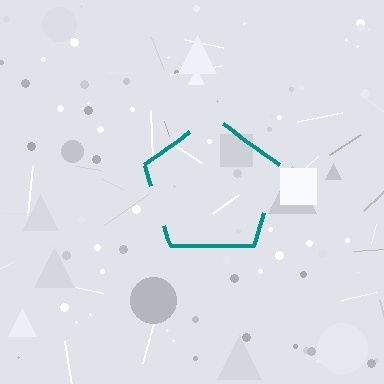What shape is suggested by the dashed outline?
The dashed outline suggests a pentagon.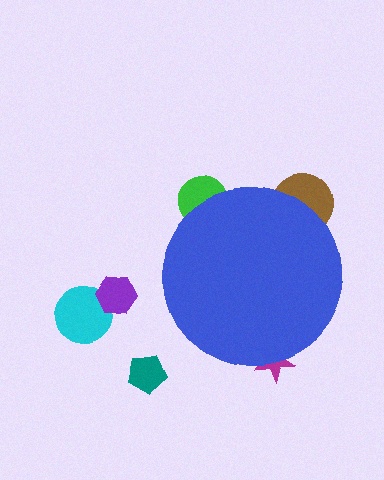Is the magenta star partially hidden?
Yes, the magenta star is partially hidden behind the blue circle.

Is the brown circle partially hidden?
Yes, the brown circle is partially hidden behind the blue circle.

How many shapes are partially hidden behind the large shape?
3 shapes are partially hidden.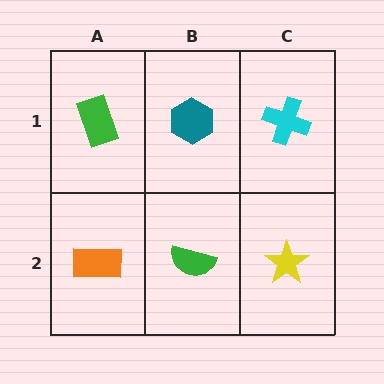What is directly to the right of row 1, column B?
A cyan cross.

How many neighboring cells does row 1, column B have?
3.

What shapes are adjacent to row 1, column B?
A green semicircle (row 2, column B), a green rectangle (row 1, column A), a cyan cross (row 1, column C).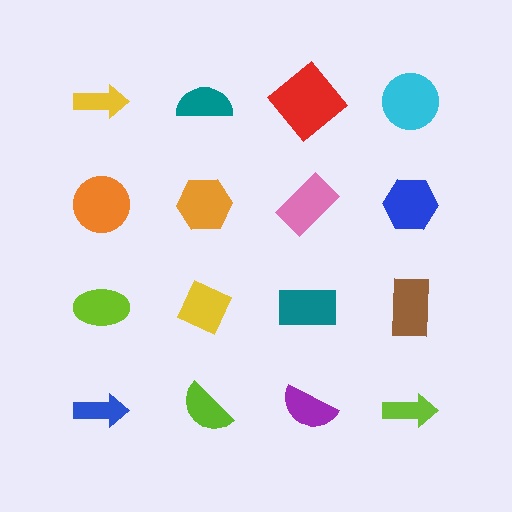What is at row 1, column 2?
A teal semicircle.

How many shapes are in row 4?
4 shapes.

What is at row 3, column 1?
A lime ellipse.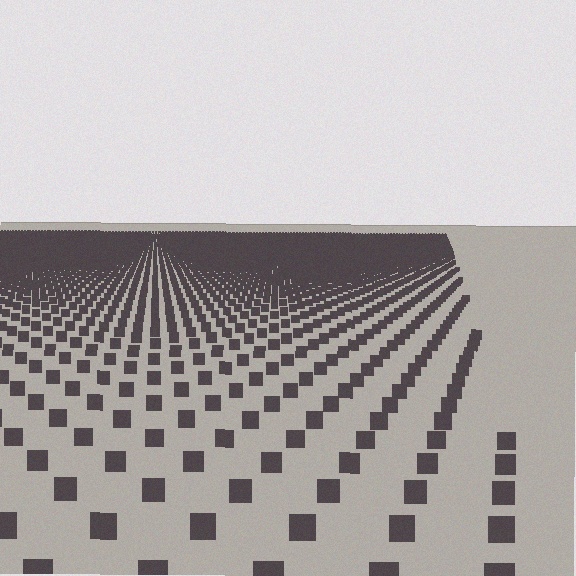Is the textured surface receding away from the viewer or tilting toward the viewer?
The surface is receding away from the viewer. Texture elements get smaller and denser toward the top.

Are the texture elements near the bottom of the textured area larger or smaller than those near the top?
Larger. Near the bottom, elements are closer to the viewer and appear at a bigger on-screen size.